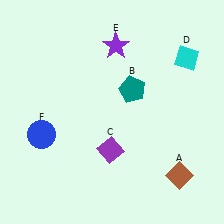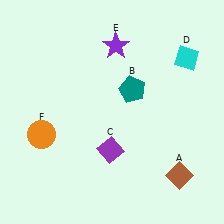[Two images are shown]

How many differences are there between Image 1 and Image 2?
There is 1 difference between the two images.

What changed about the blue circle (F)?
In Image 1, F is blue. In Image 2, it changed to orange.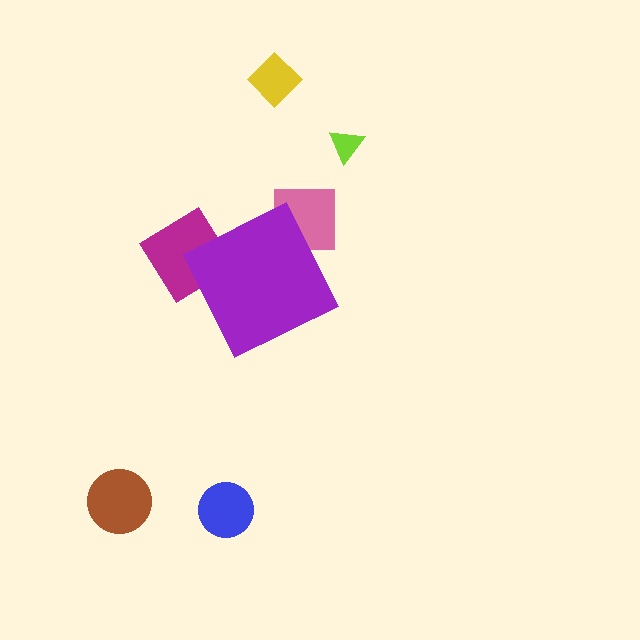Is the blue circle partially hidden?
No, the blue circle is fully visible.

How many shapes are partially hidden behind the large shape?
2 shapes are partially hidden.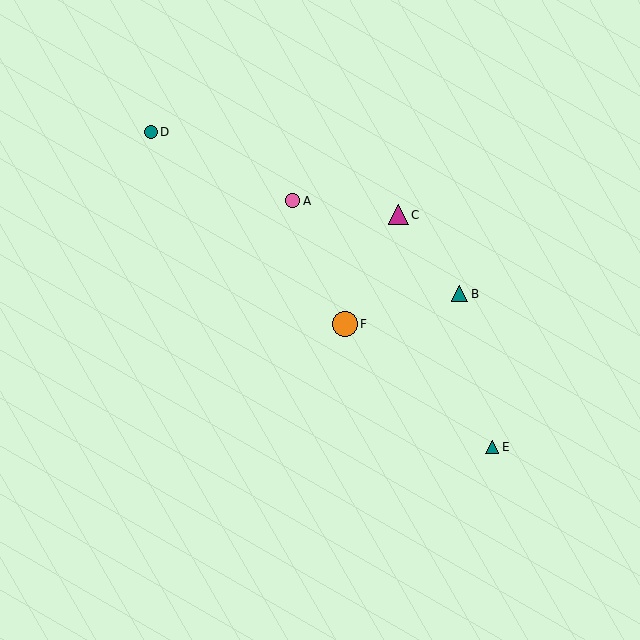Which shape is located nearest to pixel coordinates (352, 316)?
The orange circle (labeled F) at (345, 324) is nearest to that location.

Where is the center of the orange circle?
The center of the orange circle is at (345, 324).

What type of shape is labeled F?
Shape F is an orange circle.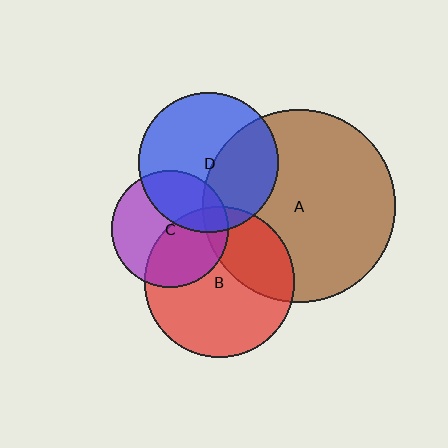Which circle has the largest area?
Circle A (brown).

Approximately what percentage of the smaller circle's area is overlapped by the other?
Approximately 10%.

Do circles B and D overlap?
Yes.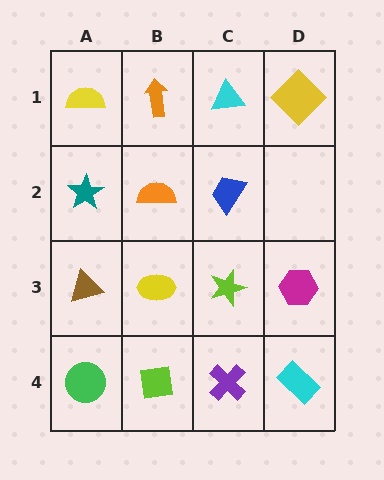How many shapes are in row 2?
3 shapes.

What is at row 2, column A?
A teal star.